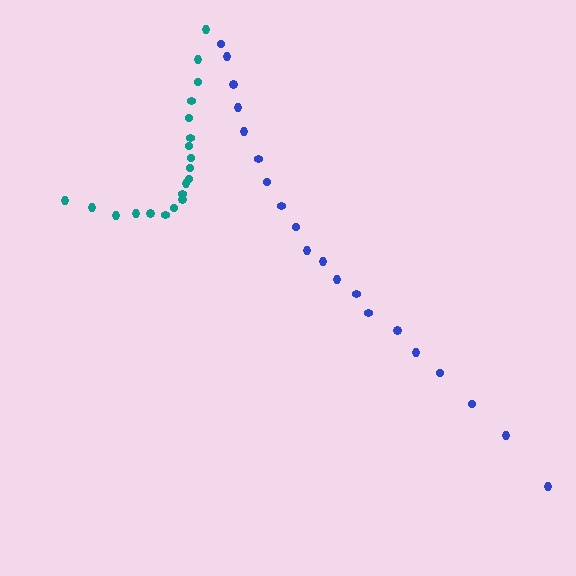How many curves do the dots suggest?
There are 2 distinct paths.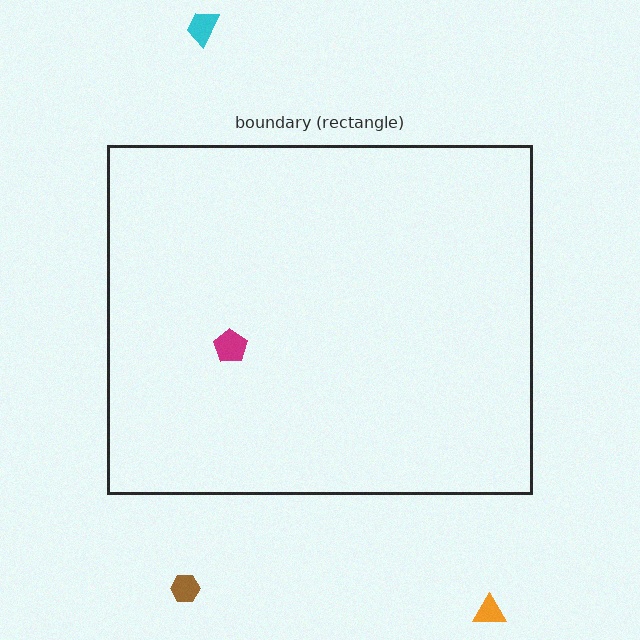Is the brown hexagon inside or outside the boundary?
Outside.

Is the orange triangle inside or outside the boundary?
Outside.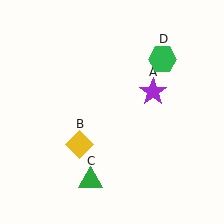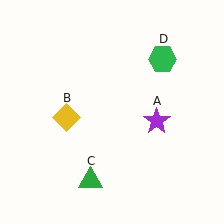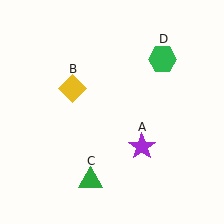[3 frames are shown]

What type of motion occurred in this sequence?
The purple star (object A), yellow diamond (object B) rotated clockwise around the center of the scene.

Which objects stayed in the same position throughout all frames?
Green triangle (object C) and green hexagon (object D) remained stationary.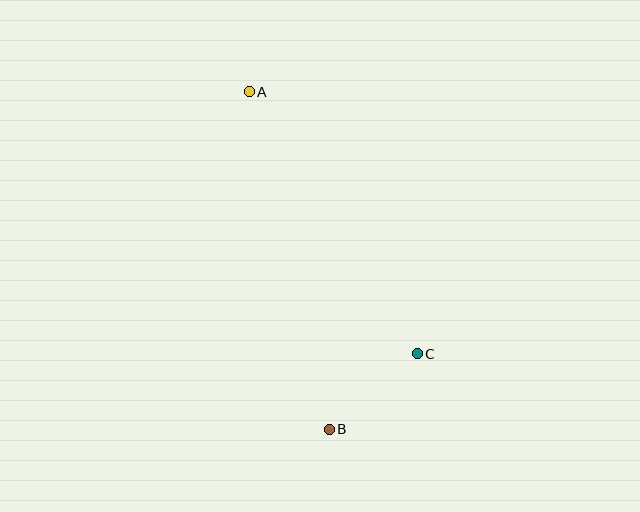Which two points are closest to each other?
Points B and C are closest to each other.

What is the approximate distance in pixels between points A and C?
The distance between A and C is approximately 311 pixels.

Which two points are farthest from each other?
Points A and B are farthest from each other.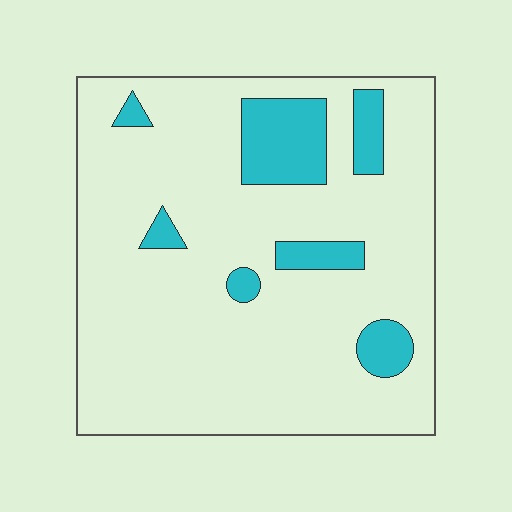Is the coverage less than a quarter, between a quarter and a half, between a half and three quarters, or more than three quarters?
Less than a quarter.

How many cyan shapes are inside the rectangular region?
7.